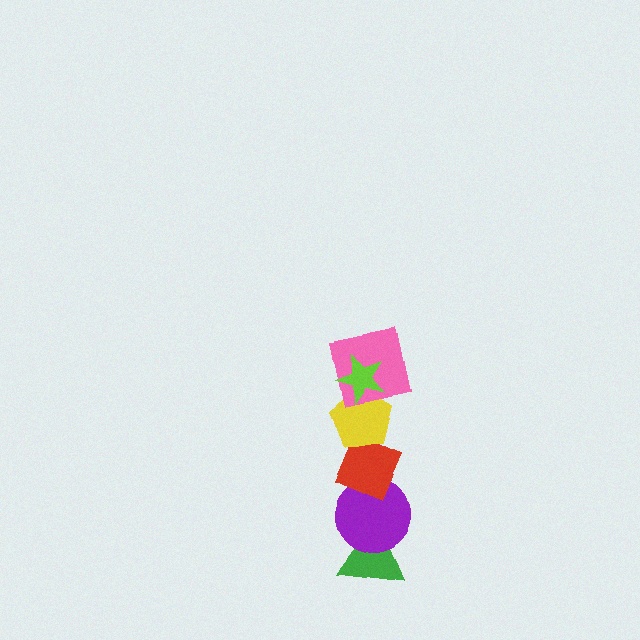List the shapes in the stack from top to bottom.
From top to bottom: the lime star, the pink square, the yellow pentagon, the red diamond, the purple circle, the green triangle.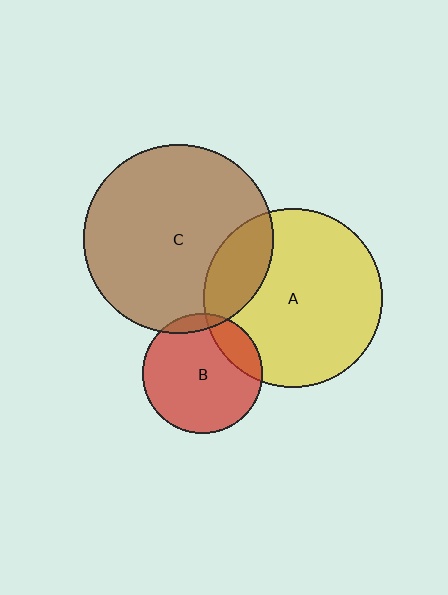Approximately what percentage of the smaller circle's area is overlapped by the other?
Approximately 15%.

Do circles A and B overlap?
Yes.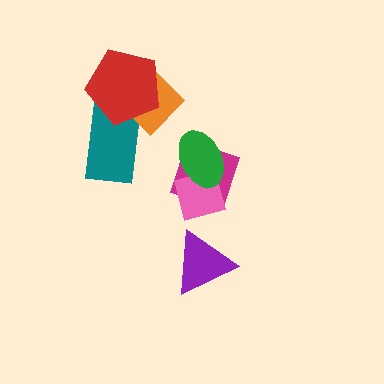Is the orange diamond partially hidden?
Yes, it is partially covered by another shape.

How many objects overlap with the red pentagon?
2 objects overlap with the red pentagon.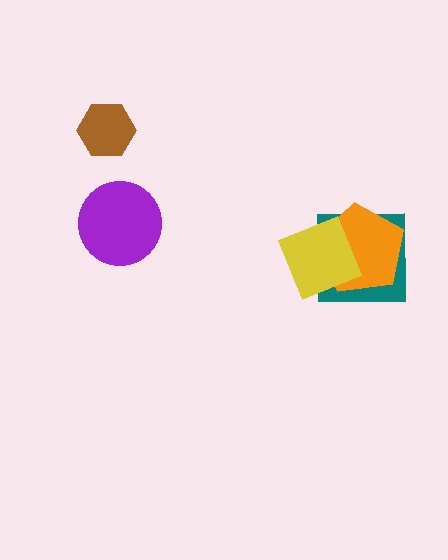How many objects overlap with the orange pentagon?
2 objects overlap with the orange pentagon.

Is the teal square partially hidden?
Yes, it is partially covered by another shape.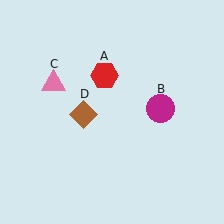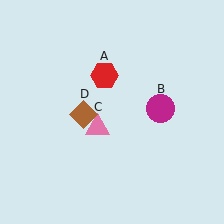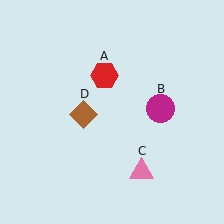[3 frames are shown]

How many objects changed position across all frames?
1 object changed position: pink triangle (object C).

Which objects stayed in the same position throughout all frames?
Red hexagon (object A) and magenta circle (object B) and brown diamond (object D) remained stationary.